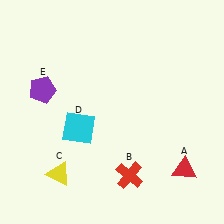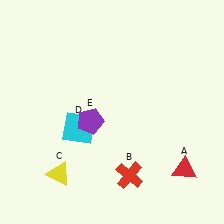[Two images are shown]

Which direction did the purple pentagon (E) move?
The purple pentagon (E) moved right.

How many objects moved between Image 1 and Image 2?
1 object moved between the two images.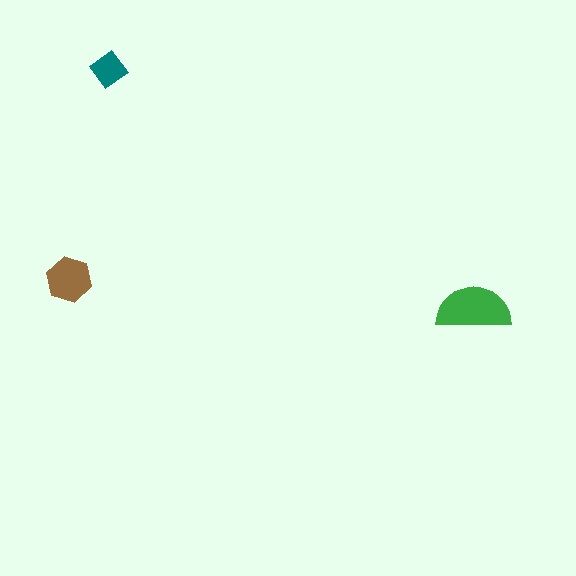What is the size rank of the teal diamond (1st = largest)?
3rd.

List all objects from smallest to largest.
The teal diamond, the brown hexagon, the green semicircle.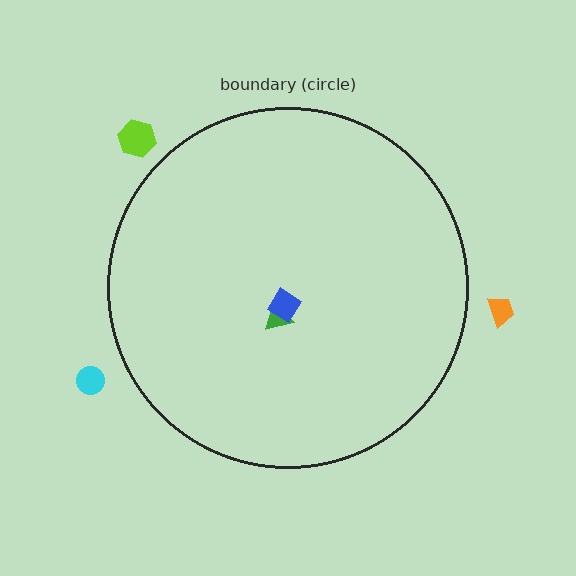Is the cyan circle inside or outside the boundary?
Outside.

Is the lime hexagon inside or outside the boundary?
Outside.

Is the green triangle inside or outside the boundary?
Inside.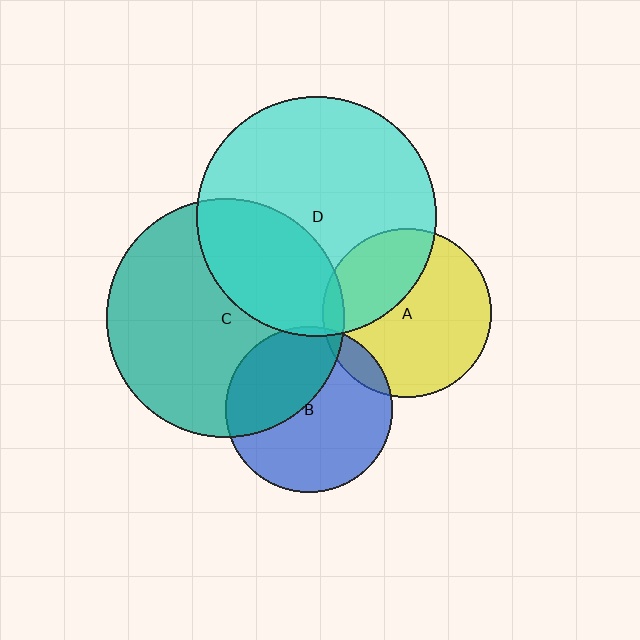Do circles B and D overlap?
Yes.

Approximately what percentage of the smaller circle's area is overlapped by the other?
Approximately 5%.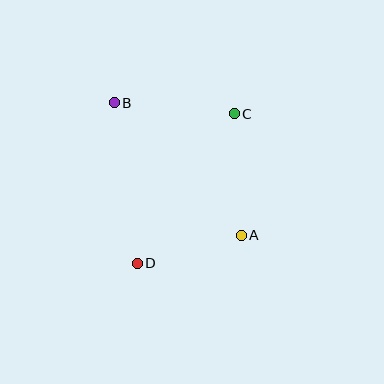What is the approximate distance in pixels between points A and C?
The distance between A and C is approximately 122 pixels.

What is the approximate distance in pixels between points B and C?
The distance between B and C is approximately 121 pixels.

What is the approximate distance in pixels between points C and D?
The distance between C and D is approximately 178 pixels.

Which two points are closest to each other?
Points A and D are closest to each other.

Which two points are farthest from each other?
Points A and B are farthest from each other.